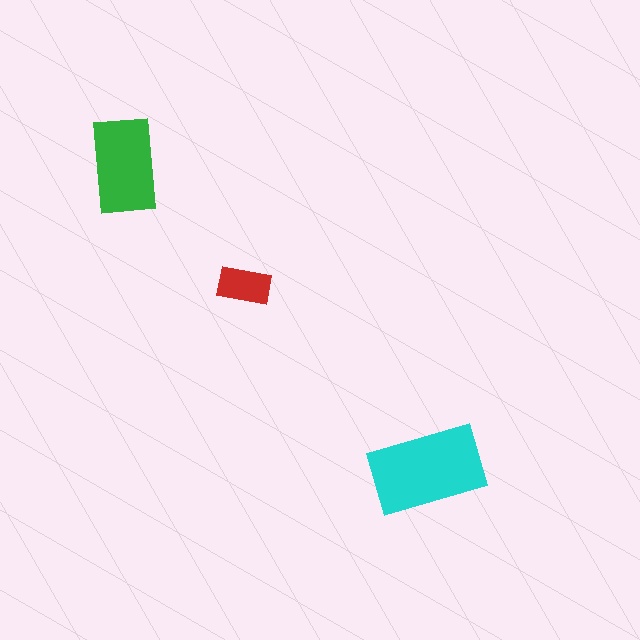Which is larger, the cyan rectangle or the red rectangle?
The cyan one.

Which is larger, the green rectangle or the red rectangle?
The green one.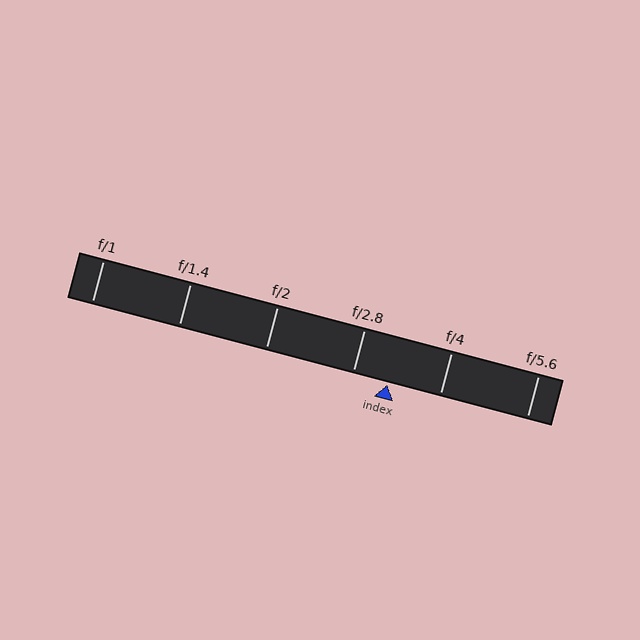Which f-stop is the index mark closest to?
The index mark is closest to f/2.8.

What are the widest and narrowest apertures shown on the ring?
The widest aperture shown is f/1 and the narrowest is f/5.6.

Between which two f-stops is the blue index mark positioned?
The index mark is between f/2.8 and f/4.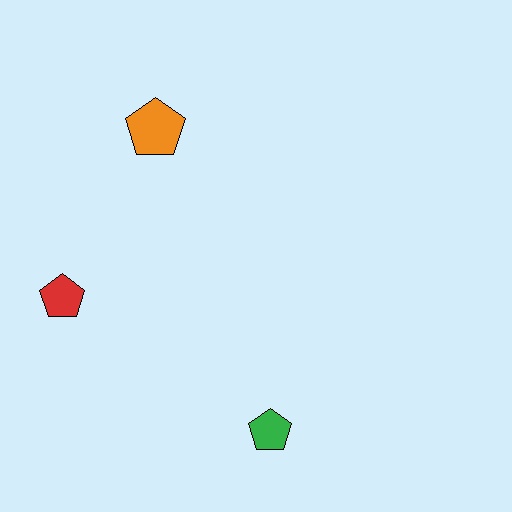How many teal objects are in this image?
There are no teal objects.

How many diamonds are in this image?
There are no diamonds.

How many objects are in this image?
There are 3 objects.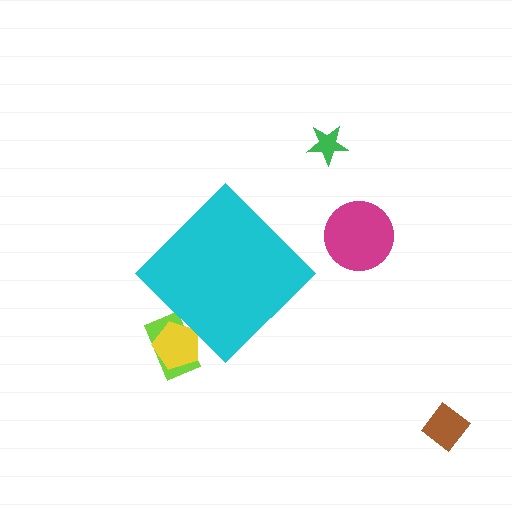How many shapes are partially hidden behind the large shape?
2 shapes are partially hidden.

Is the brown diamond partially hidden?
No, the brown diamond is fully visible.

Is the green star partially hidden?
No, the green star is fully visible.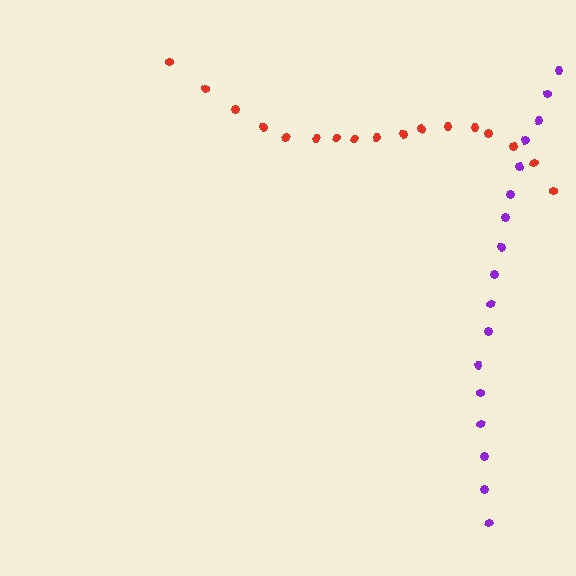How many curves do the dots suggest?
There are 2 distinct paths.